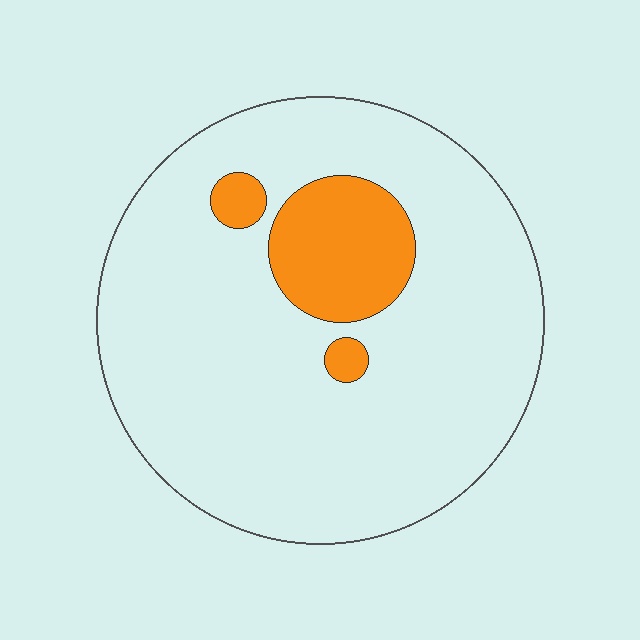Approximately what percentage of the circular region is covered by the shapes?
Approximately 15%.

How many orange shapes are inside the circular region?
3.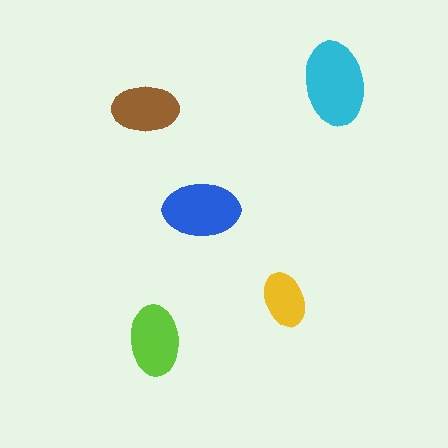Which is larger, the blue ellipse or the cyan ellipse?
The cyan one.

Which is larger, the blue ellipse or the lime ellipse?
The blue one.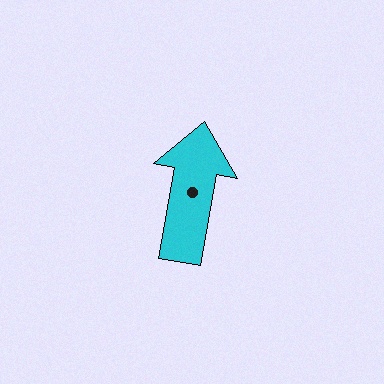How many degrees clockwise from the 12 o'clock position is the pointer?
Approximately 10 degrees.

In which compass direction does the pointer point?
North.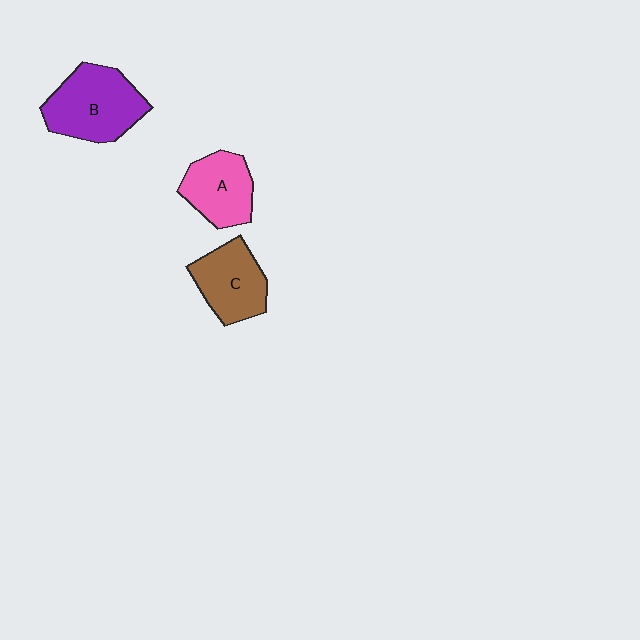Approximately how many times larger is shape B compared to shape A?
Approximately 1.4 times.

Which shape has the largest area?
Shape B (purple).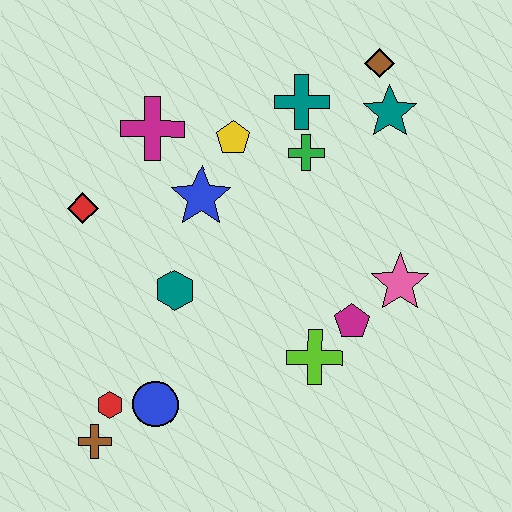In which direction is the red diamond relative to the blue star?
The red diamond is to the left of the blue star.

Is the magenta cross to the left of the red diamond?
No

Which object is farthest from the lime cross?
The brown diamond is farthest from the lime cross.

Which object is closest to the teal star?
The brown diamond is closest to the teal star.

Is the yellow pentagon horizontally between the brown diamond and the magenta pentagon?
No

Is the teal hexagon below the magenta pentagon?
No